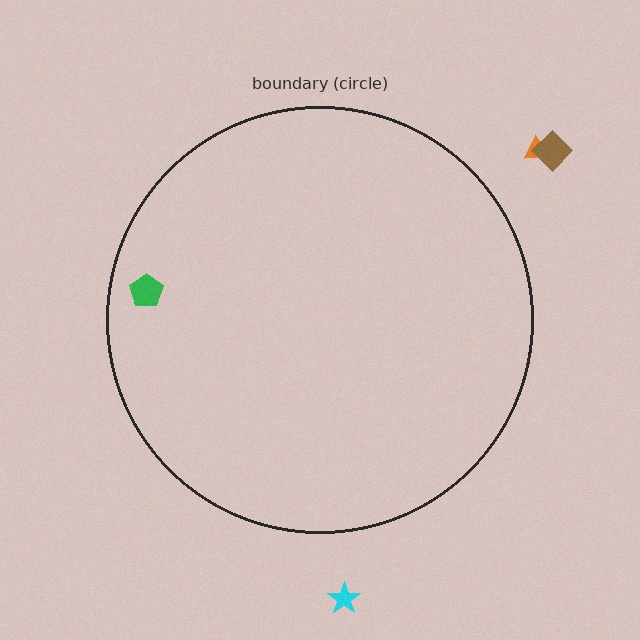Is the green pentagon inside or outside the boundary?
Inside.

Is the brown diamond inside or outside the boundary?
Outside.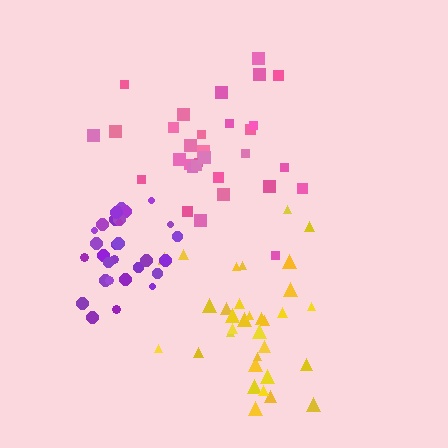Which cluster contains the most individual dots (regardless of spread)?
Yellow (34).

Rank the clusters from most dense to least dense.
purple, yellow, pink.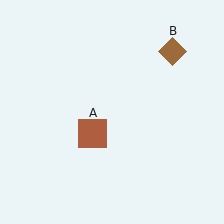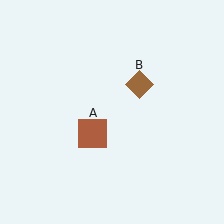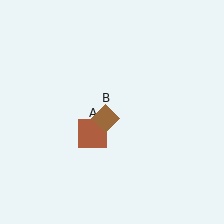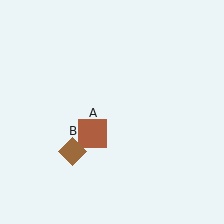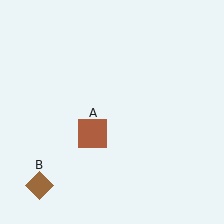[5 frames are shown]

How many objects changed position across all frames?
1 object changed position: brown diamond (object B).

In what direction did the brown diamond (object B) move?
The brown diamond (object B) moved down and to the left.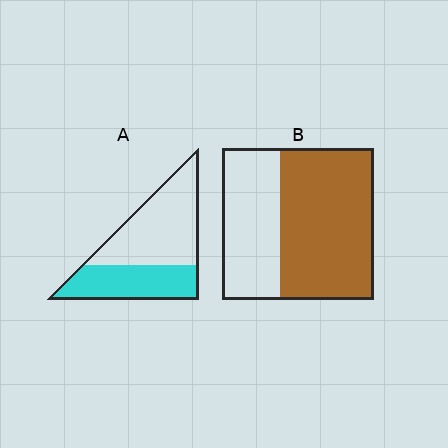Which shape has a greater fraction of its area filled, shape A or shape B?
Shape B.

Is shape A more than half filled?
No.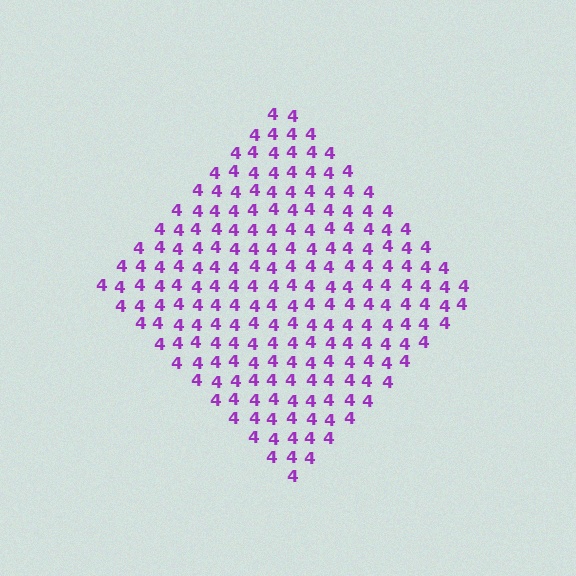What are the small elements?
The small elements are digit 4's.